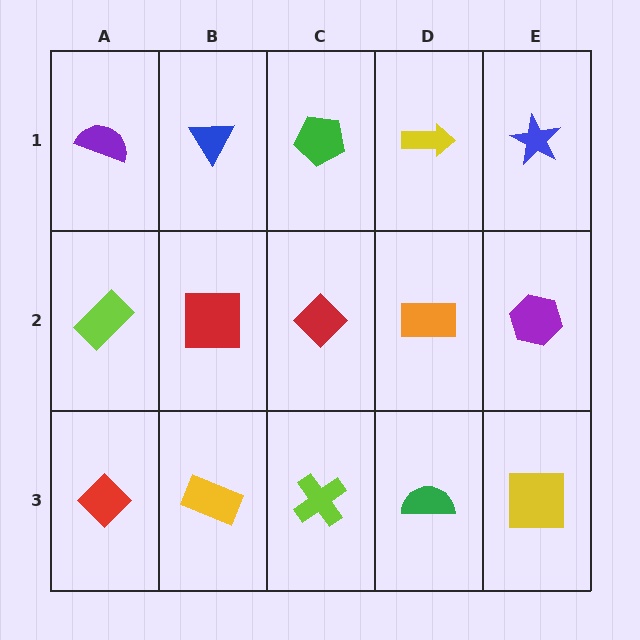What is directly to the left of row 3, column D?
A lime cross.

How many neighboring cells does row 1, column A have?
2.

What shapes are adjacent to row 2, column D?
A yellow arrow (row 1, column D), a green semicircle (row 3, column D), a red diamond (row 2, column C), a purple hexagon (row 2, column E).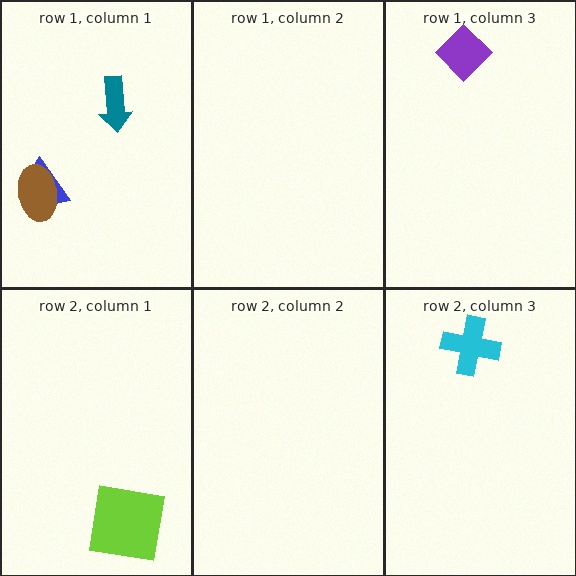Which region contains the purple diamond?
The row 1, column 3 region.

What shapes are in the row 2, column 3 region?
The cyan cross.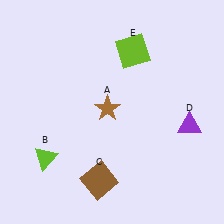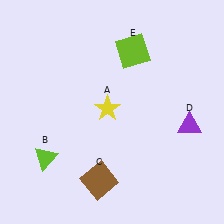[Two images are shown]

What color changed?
The star (A) changed from brown in Image 1 to yellow in Image 2.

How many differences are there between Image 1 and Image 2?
There is 1 difference between the two images.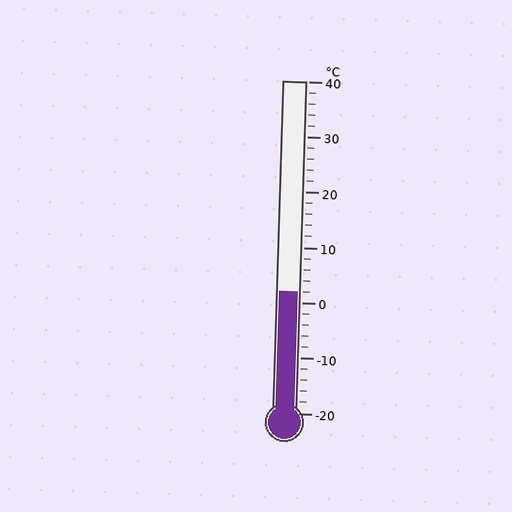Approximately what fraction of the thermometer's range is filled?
The thermometer is filled to approximately 35% of its range.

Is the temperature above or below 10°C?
The temperature is below 10°C.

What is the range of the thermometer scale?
The thermometer scale ranges from -20°C to 40°C.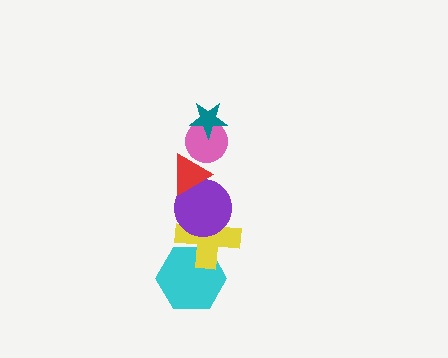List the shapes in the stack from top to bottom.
From top to bottom: the teal star, the pink circle, the red triangle, the purple circle, the yellow cross, the cyan hexagon.